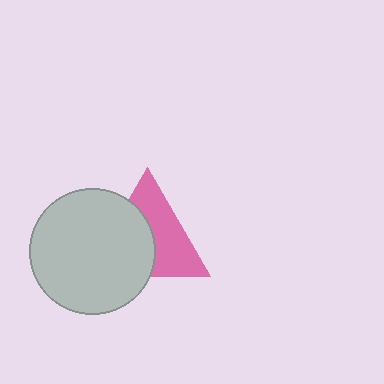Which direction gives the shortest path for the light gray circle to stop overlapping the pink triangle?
Moving left gives the shortest separation.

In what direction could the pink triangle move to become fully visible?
The pink triangle could move right. That would shift it out from behind the light gray circle entirely.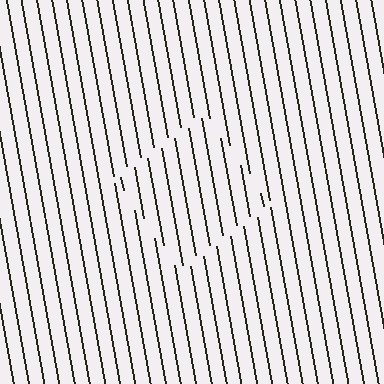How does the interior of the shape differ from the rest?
The interior of the shape contains the same grating, shifted by half a period — the contour is defined by the phase discontinuity where line-ends from the inner and outer gratings abut.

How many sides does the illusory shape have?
4 sides — the line-ends trace a square.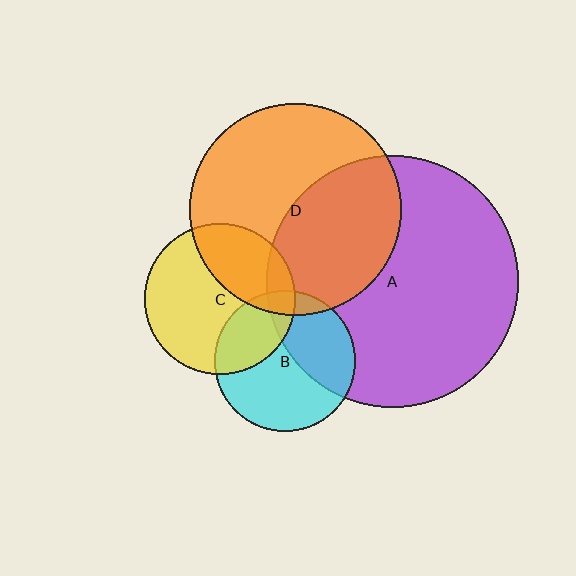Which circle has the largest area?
Circle A (purple).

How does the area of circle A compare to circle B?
Approximately 3.2 times.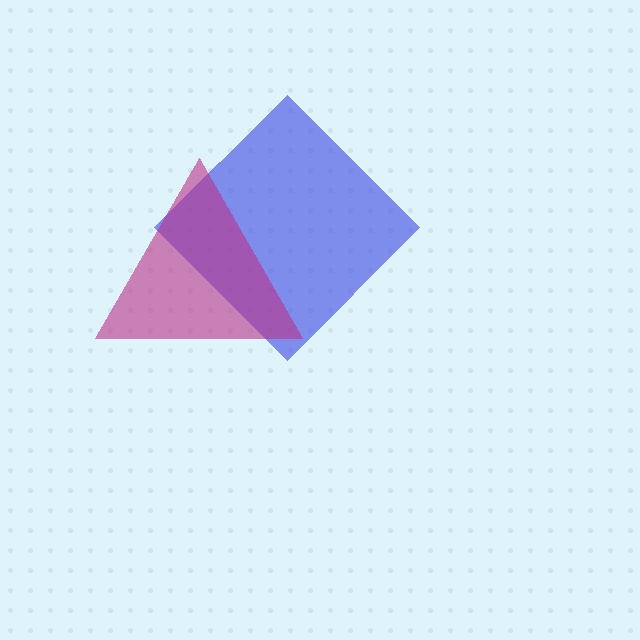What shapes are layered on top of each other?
The layered shapes are: a blue diamond, a magenta triangle.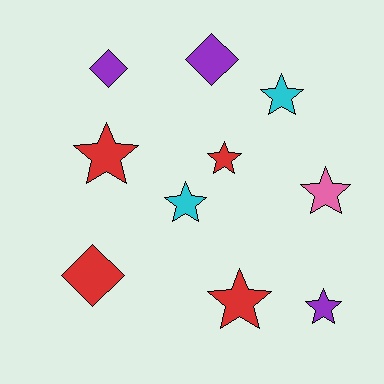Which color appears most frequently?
Red, with 4 objects.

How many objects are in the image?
There are 10 objects.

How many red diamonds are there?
There is 1 red diamond.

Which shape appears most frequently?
Star, with 7 objects.